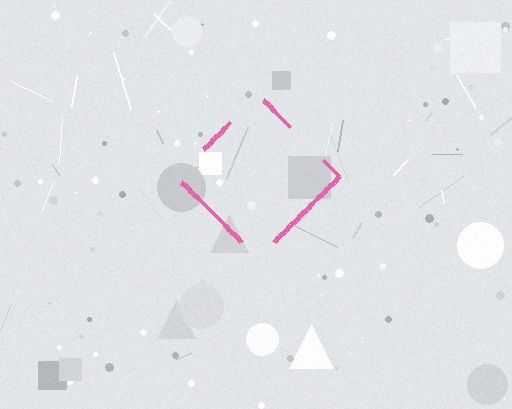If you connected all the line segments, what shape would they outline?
They would outline a diamond.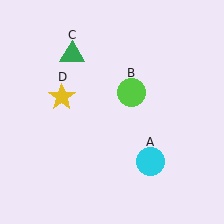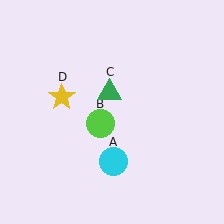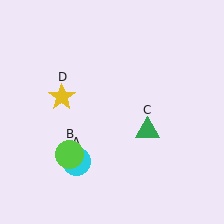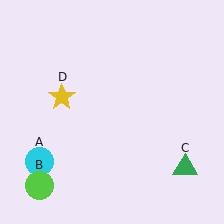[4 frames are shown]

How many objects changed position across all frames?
3 objects changed position: cyan circle (object A), lime circle (object B), green triangle (object C).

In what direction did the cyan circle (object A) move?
The cyan circle (object A) moved left.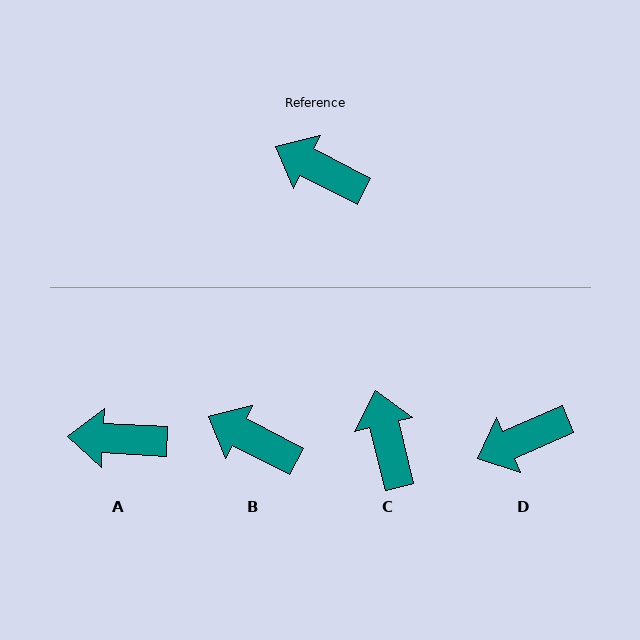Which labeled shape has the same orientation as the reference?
B.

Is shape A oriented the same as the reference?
No, it is off by about 24 degrees.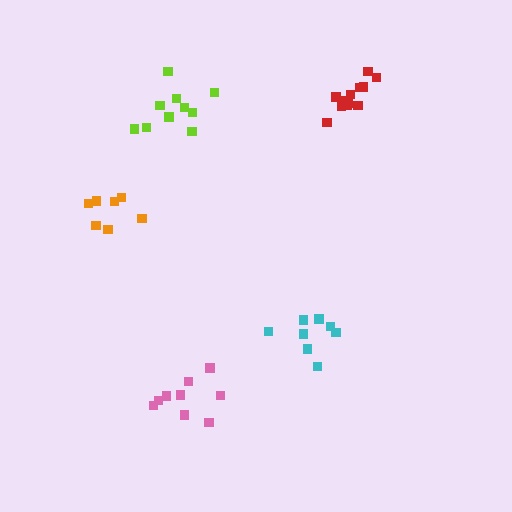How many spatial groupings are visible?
There are 5 spatial groupings.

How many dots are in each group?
Group 1: 7 dots, Group 2: 8 dots, Group 3: 12 dots, Group 4: 10 dots, Group 5: 9 dots (46 total).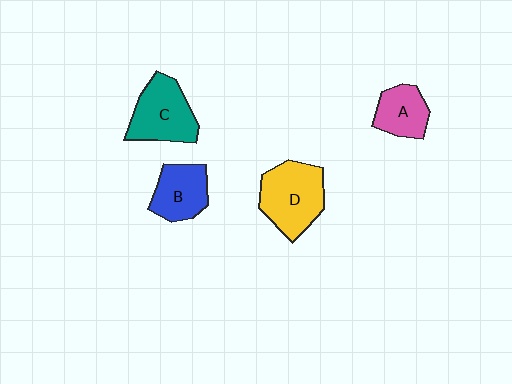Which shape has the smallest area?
Shape A (pink).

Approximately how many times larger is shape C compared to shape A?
Approximately 1.5 times.